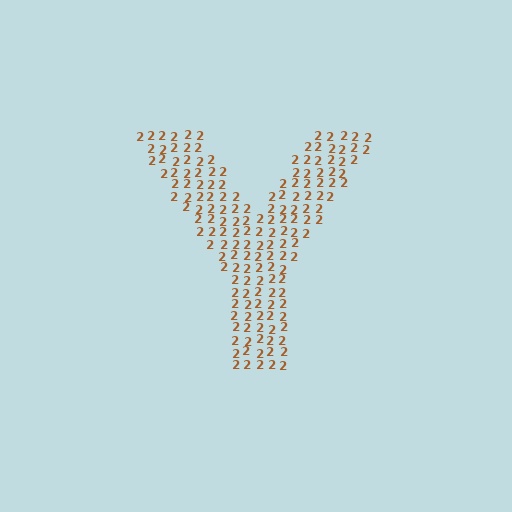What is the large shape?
The large shape is the letter Y.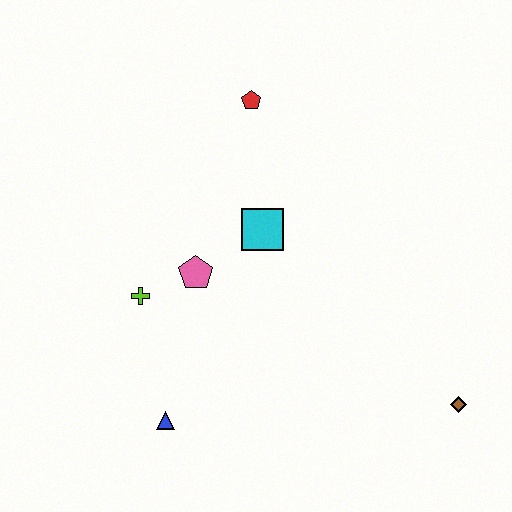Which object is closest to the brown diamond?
The cyan square is closest to the brown diamond.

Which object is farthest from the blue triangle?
The red pentagon is farthest from the blue triangle.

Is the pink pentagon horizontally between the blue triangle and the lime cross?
No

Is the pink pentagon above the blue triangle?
Yes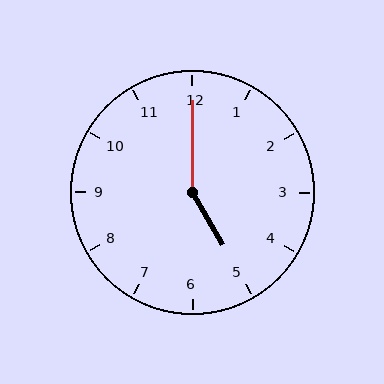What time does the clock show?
5:00.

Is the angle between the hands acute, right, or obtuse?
It is obtuse.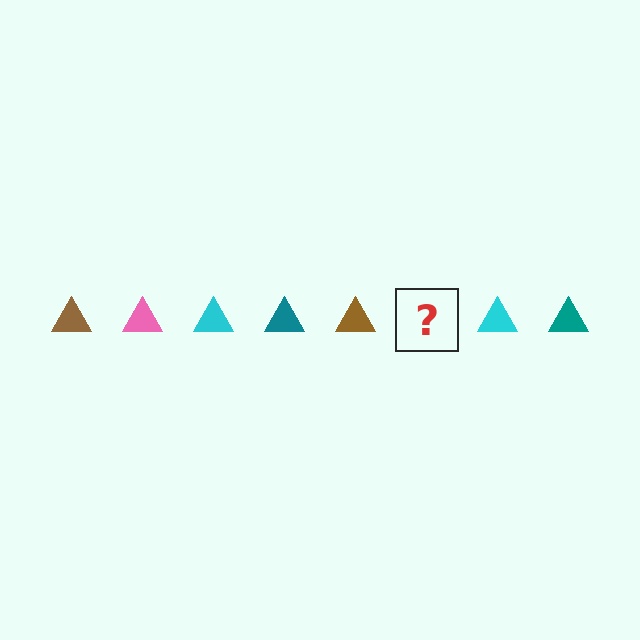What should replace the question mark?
The question mark should be replaced with a pink triangle.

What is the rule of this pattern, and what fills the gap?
The rule is that the pattern cycles through brown, pink, cyan, teal triangles. The gap should be filled with a pink triangle.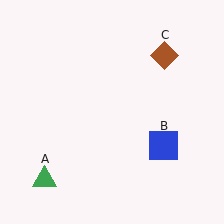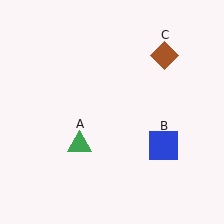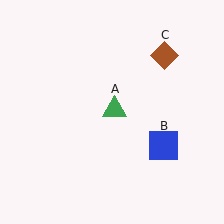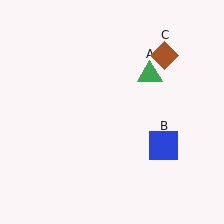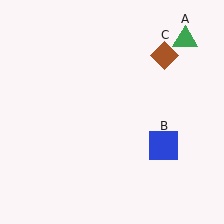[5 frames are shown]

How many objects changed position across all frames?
1 object changed position: green triangle (object A).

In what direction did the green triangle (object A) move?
The green triangle (object A) moved up and to the right.